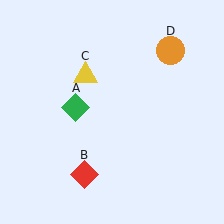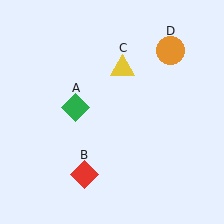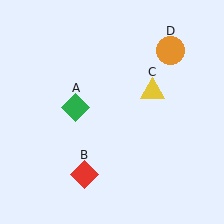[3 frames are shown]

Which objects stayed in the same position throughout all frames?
Green diamond (object A) and red diamond (object B) and orange circle (object D) remained stationary.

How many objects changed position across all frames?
1 object changed position: yellow triangle (object C).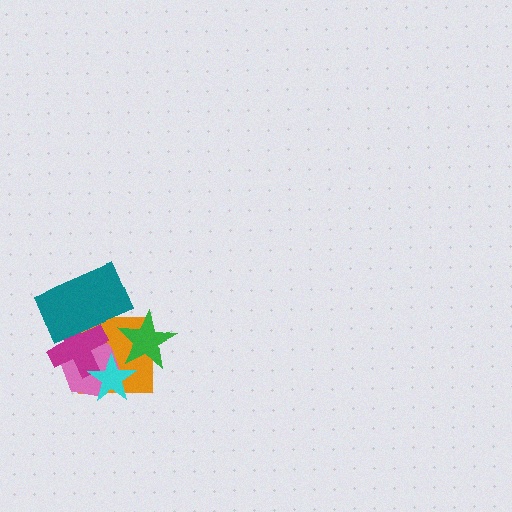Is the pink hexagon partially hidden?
Yes, it is partially covered by another shape.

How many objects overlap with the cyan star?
3 objects overlap with the cyan star.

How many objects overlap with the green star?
1 object overlaps with the green star.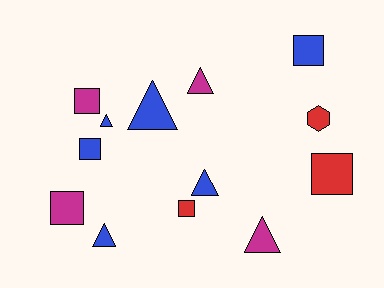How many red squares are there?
There are 2 red squares.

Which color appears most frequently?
Blue, with 6 objects.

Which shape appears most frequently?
Triangle, with 6 objects.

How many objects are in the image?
There are 13 objects.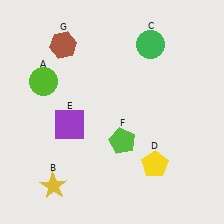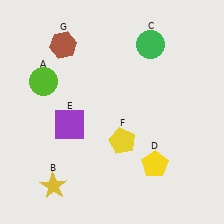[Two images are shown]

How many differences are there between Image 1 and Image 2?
There is 1 difference between the two images.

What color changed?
The pentagon (F) changed from lime in Image 1 to yellow in Image 2.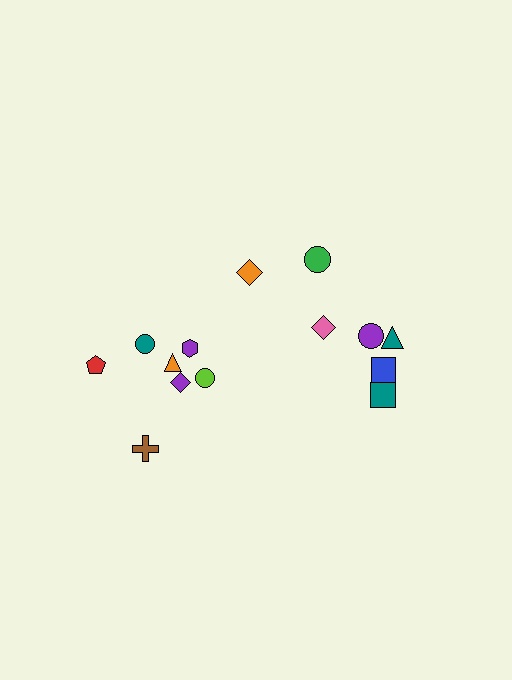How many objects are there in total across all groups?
There are 14 objects.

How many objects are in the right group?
There are 6 objects.